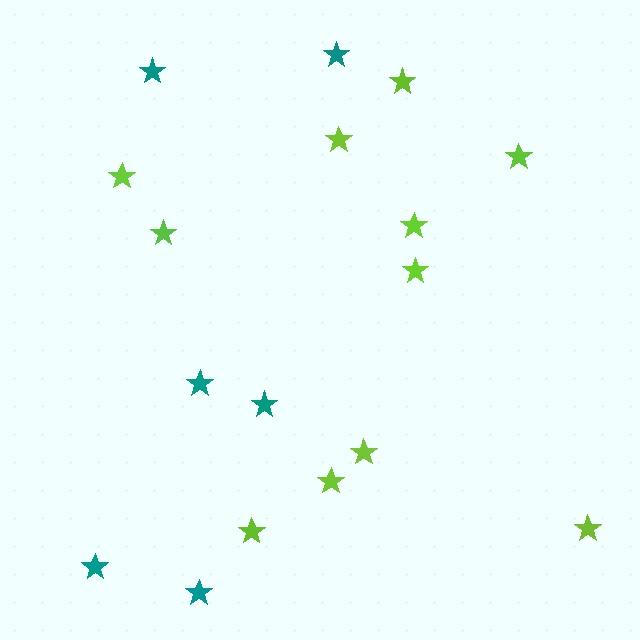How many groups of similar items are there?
There are 2 groups: one group of lime stars (11) and one group of teal stars (6).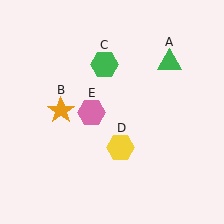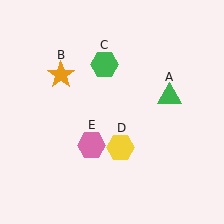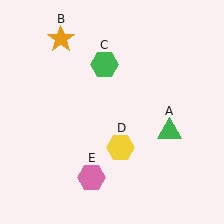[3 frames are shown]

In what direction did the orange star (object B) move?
The orange star (object B) moved up.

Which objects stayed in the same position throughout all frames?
Green hexagon (object C) and yellow hexagon (object D) remained stationary.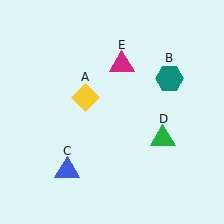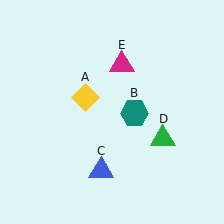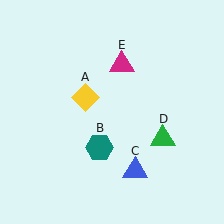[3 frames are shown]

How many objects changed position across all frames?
2 objects changed position: teal hexagon (object B), blue triangle (object C).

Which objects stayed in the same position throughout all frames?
Yellow diamond (object A) and green triangle (object D) and magenta triangle (object E) remained stationary.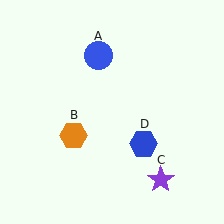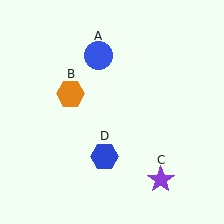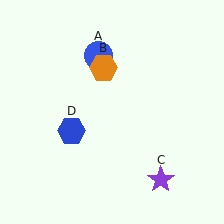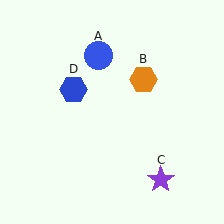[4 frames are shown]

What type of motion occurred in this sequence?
The orange hexagon (object B), blue hexagon (object D) rotated clockwise around the center of the scene.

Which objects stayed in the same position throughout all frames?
Blue circle (object A) and purple star (object C) remained stationary.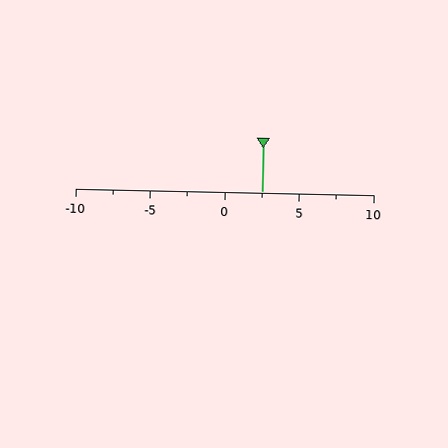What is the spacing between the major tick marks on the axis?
The major ticks are spaced 5 apart.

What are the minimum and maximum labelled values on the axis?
The axis runs from -10 to 10.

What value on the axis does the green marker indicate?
The marker indicates approximately 2.5.